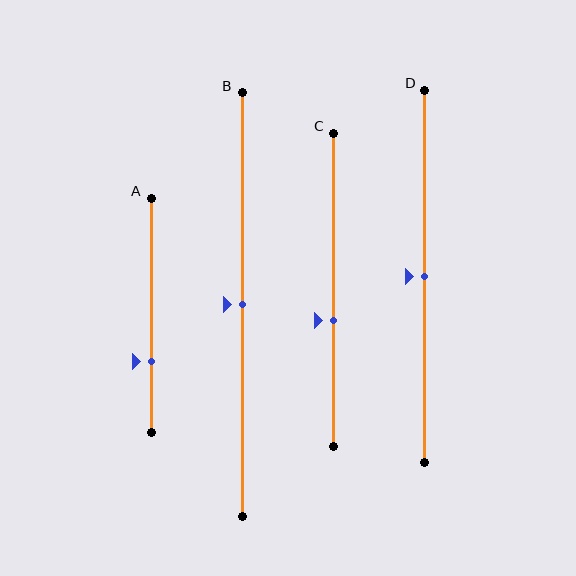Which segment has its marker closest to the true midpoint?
Segment B has its marker closest to the true midpoint.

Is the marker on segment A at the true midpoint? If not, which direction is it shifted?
No, the marker on segment A is shifted downward by about 20% of the segment length.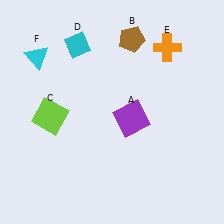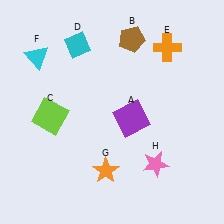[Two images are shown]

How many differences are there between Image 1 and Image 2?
There are 2 differences between the two images.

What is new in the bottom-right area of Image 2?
A pink star (H) was added in the bottom-right area of Image 2.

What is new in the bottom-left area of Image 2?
An orange star (G) was added in the bottom-left area of Image 2.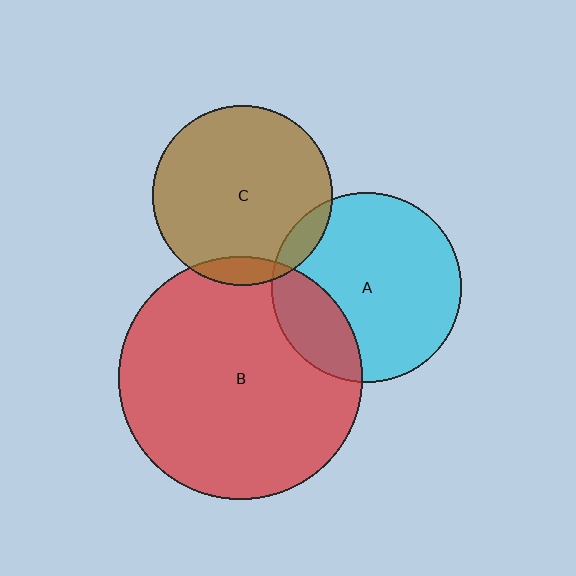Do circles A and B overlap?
Yes.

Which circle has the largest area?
Circle B (red).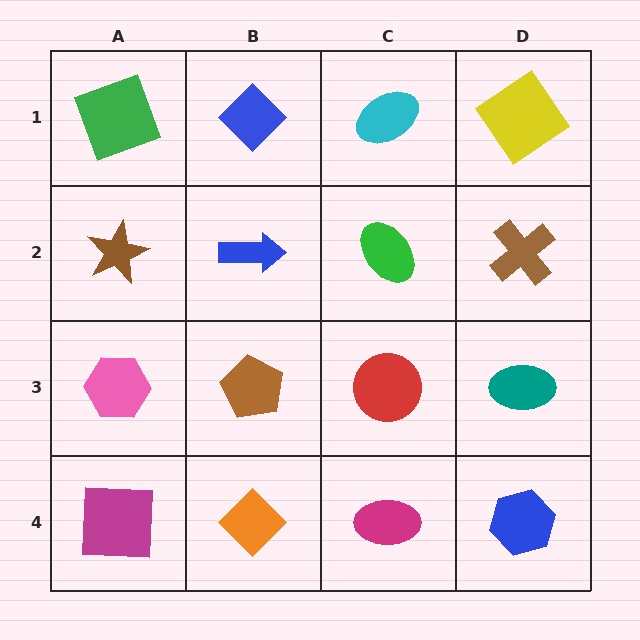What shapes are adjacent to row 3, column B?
A blue arrow (row 2, column B), an orange diamond (row 4, column B), a pink hexagon (row 3, column A), a red circle (row 3, column C).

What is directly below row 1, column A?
A brown star.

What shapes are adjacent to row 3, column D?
A brown cross (row 2, column D), a blue hexagon (row 4, column D), a red circle (row 3, column C).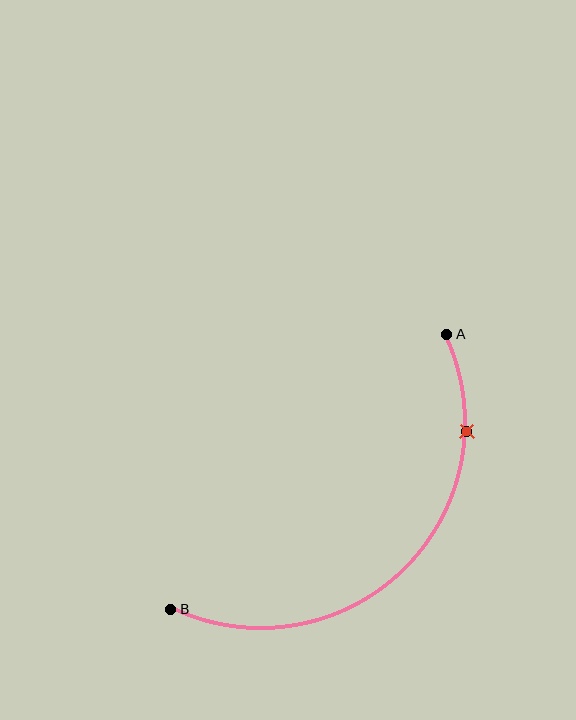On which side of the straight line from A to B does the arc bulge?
The arc bulges below and to the right of the straight line connecting A and B.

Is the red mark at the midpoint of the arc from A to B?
No. The red mark lies on the arc but is closer to endpoint A. The arc midpoint would be at the point on the curve equidistant along the arc from both A and B.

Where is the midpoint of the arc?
The arc midpoint is the point on the curve farthest from the straight line joining A and B. It sits below and to the right of that line.